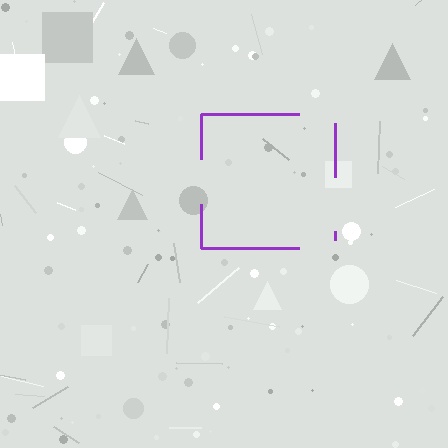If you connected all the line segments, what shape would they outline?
They would outline a square.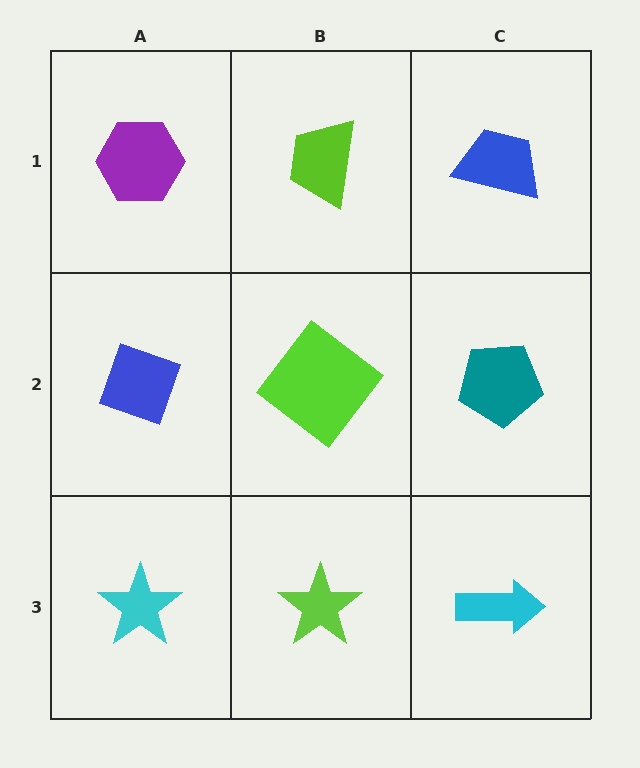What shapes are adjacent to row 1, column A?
A blue diamond (row 2, column A), a lime trapezoid (row 1, column B).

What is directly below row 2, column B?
A lime star.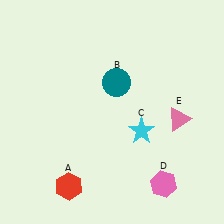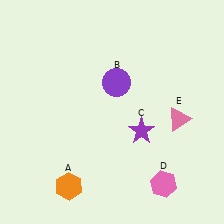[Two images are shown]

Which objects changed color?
A changed from red to orange. B changed from teal to purple. C changed from cyan to purple.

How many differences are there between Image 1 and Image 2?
There are 3 differences between the two images.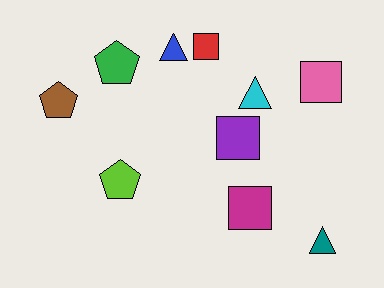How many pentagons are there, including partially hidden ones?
There are 3 pentagons.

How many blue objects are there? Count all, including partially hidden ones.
There is 1 blue object.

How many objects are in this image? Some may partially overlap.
There are 10 objects.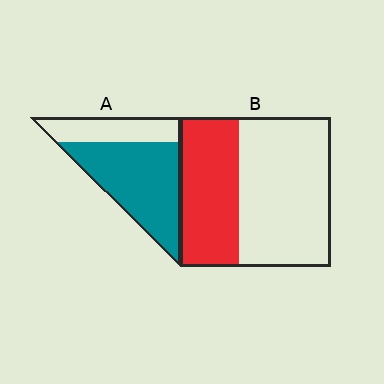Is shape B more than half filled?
No.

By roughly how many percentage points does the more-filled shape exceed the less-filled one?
By roughly 30 percentage points (A over B).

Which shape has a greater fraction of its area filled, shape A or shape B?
Shape A.